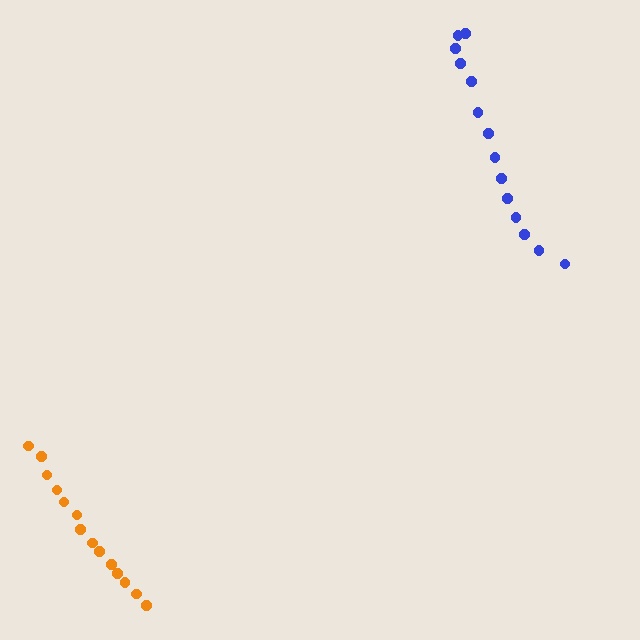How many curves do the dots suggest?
There are 2 distinct paths.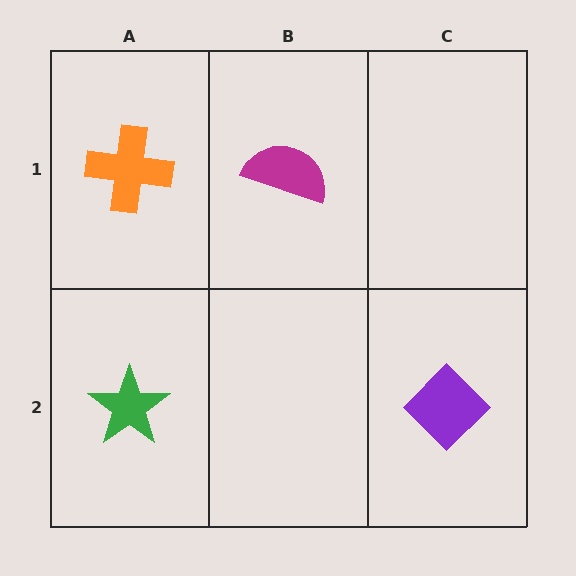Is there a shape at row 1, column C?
No, that cell is empty.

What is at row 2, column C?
A purple diamond.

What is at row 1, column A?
An orange cross.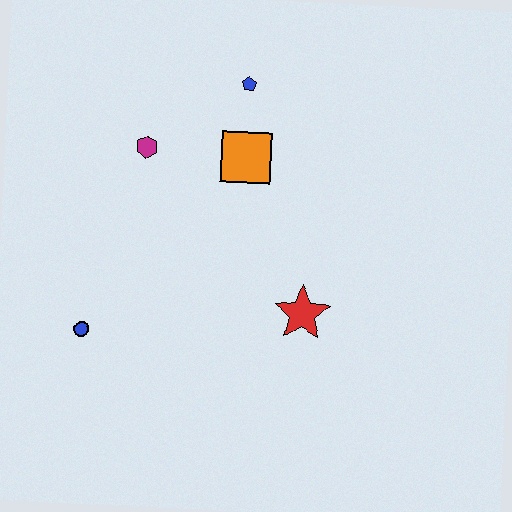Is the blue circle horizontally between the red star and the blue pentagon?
No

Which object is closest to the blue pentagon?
The orange square is closest to the blue pentagon.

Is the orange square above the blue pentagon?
No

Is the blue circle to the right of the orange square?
No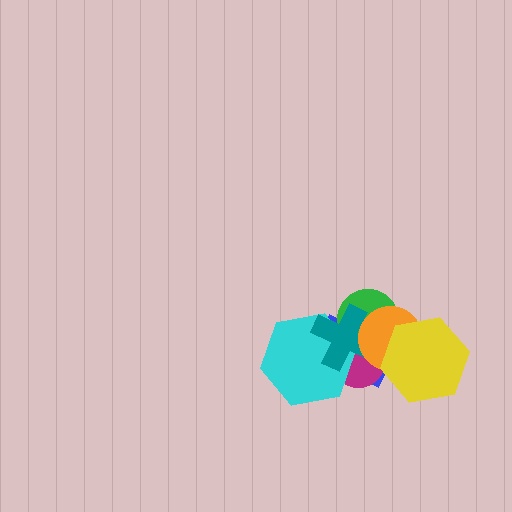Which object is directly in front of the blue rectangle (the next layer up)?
The green circle is directly in front of the blue rectangle.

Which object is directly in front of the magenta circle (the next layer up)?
The cyan hexagon is directly in front of the magenta circle.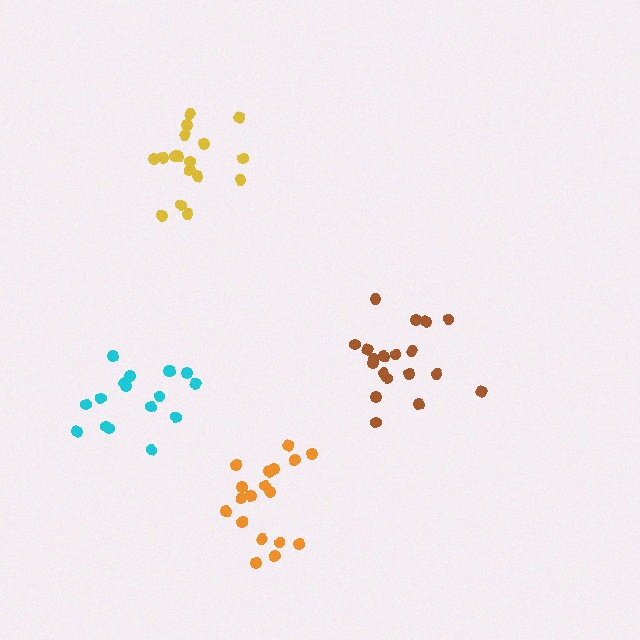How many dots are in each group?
Group 1: 19 dots, Group 2: 17 dots, Group 3: 18 dots, Group 4: 17 dots (71 total).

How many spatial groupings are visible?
There are 4 spatial groupings.